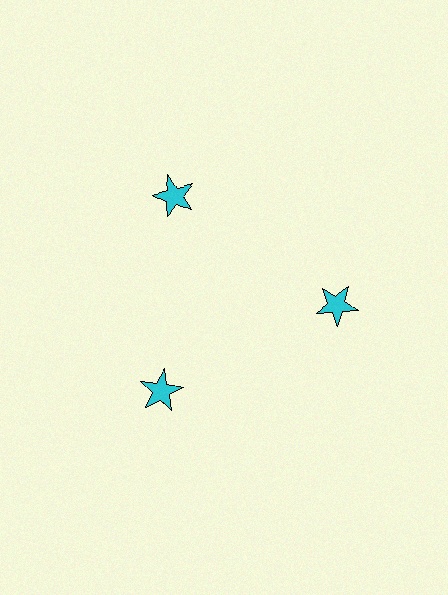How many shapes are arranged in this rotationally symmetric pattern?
There are 3 shapes, arranged in 3 groups of 1.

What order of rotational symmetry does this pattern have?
This pattern has 3-fold rotational symmetry.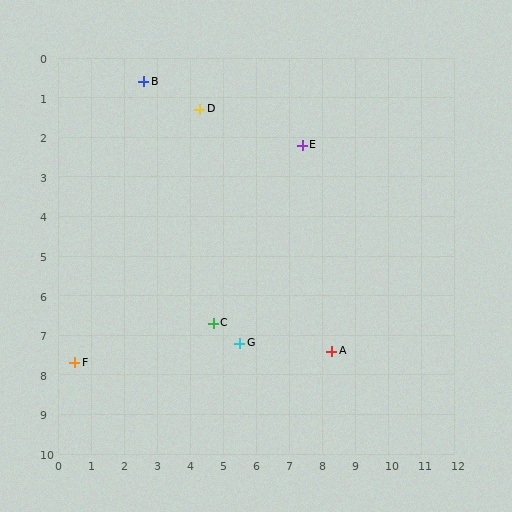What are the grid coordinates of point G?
Point G is at approximately (5.5, 7.2).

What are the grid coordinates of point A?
Point A is at approximately (8.3, 7.4).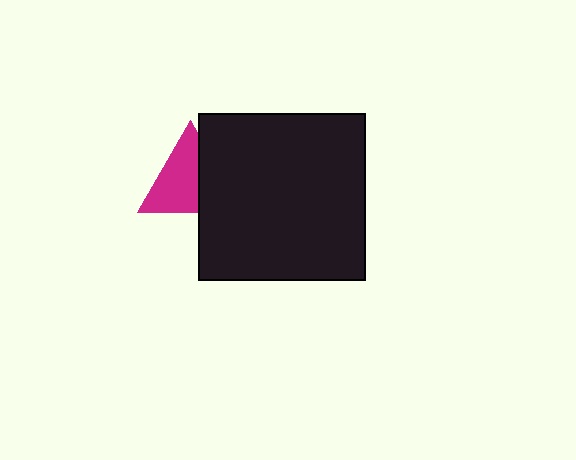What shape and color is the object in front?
The object in front is a black square.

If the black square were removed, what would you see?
You would see the complete magenta triangle.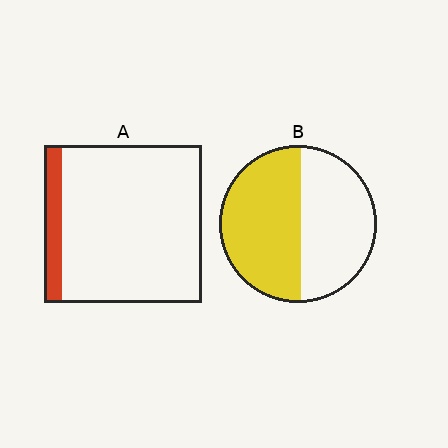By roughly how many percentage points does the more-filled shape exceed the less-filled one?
By roughly 40 percentage points (B over A).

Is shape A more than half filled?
No.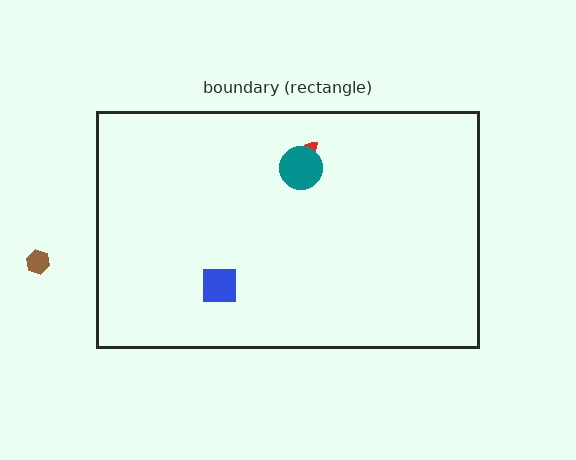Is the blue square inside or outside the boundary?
Inside.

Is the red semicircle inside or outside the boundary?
Inside.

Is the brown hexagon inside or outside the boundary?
Outside.